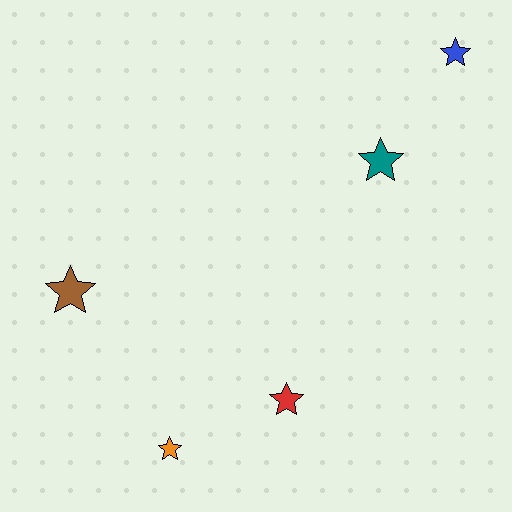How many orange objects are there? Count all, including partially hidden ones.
There is 1 orange object.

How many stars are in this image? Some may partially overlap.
There are 5 stars.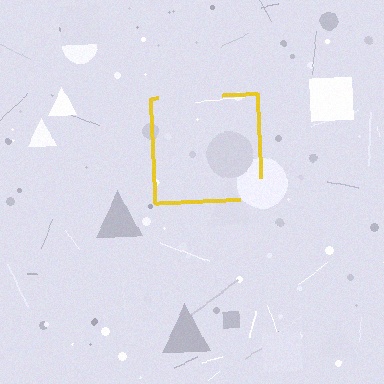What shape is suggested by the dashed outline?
The dashed outline suggests a square.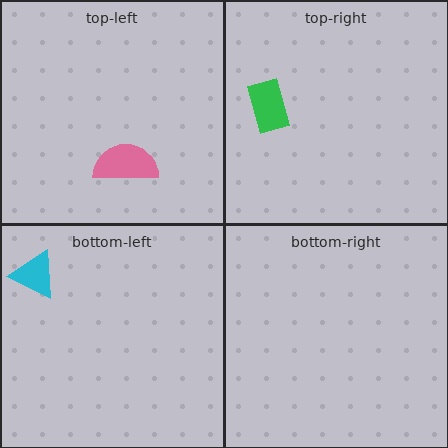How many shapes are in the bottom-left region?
1.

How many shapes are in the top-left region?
1.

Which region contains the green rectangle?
The top-right region.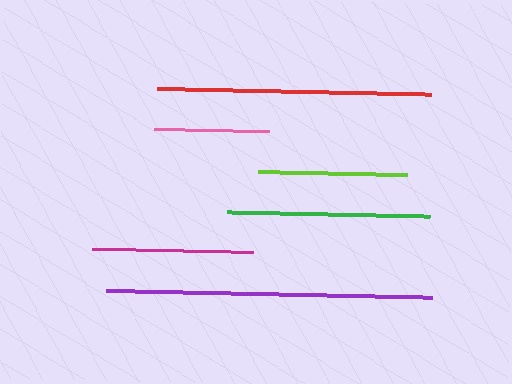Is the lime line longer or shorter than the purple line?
The purple line is longer than the lime line.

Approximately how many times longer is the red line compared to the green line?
The red line is approximately 1.3 times the length of the green line.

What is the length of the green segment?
The green segment is approximately 203 pixels long.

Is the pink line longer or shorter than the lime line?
The lime line is longer than the pink line.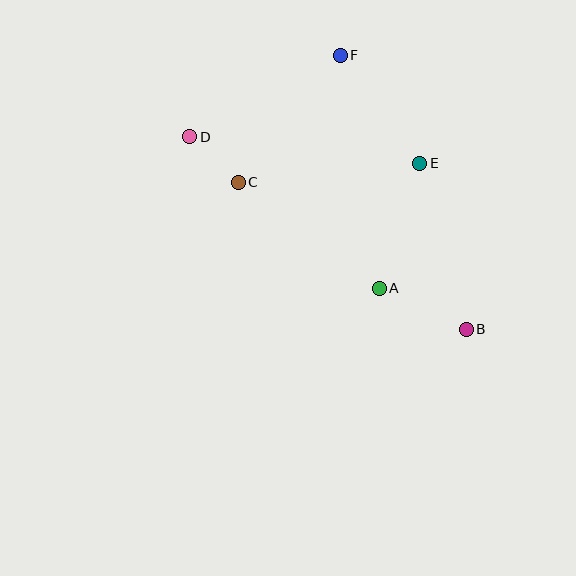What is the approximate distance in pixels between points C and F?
The distance between C and F is approximately 163 pixels.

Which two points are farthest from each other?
Points B and D are farthest from each other.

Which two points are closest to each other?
Points C and D are closest to each other.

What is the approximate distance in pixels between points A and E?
The distance between A and E is approximately 131 pixels.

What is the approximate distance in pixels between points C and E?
The distance between C and E is approximately 183 pixels.